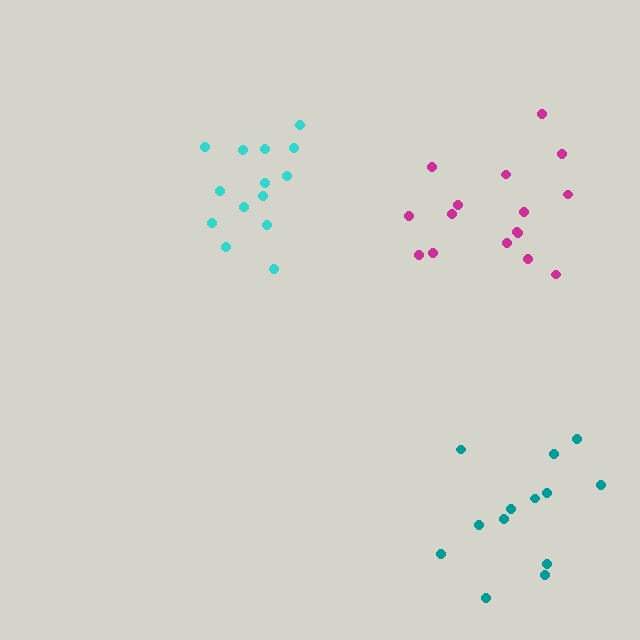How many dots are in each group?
Group 1: 16 dots, Group 2: 13 dots, Group 3: 14 dots (43 total).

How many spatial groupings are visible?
There are 3 spatial groupings.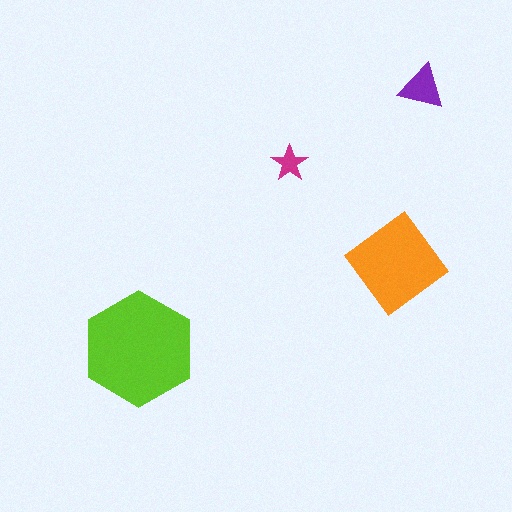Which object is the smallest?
The magenta star.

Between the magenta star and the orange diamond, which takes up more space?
The orange diamond.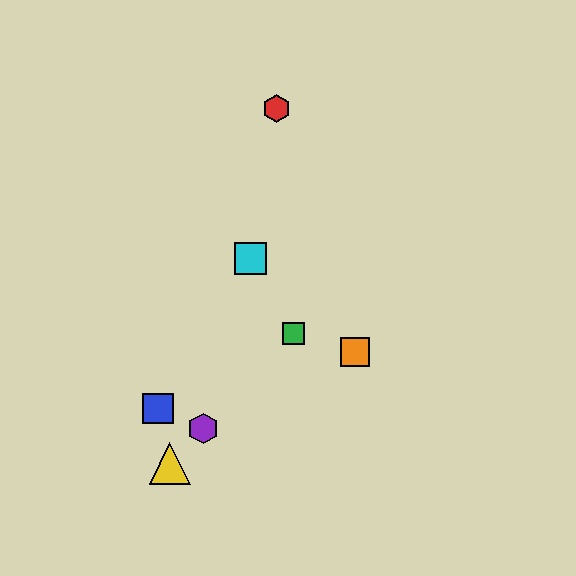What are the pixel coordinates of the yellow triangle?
The yellow triangle is at (170, 463).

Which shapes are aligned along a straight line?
The green square, the yellow triangle, the purple hexagon are aligned along a straight line.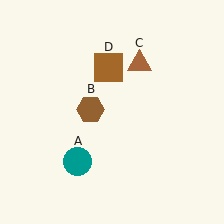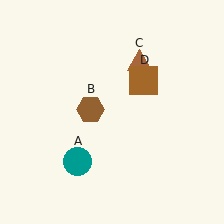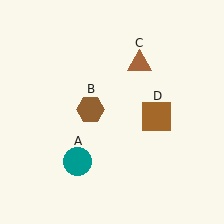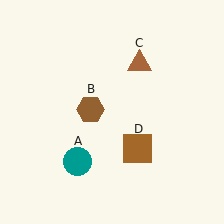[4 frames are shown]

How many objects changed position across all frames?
1 object changed position: brown square (object D).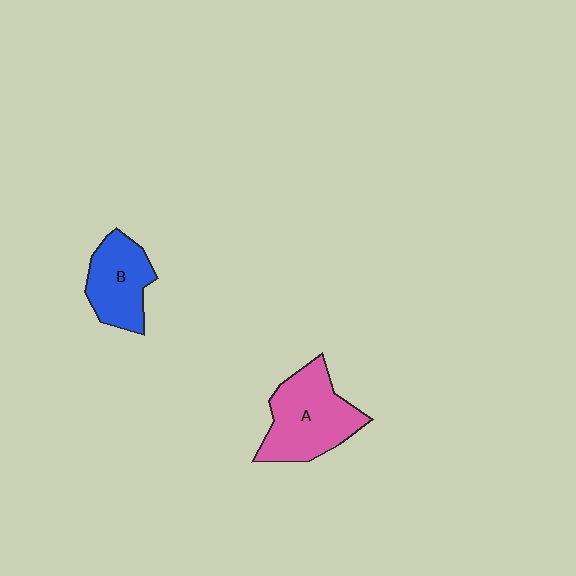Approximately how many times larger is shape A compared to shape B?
Approximately 1.4 times.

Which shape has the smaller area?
Shape B (blue).